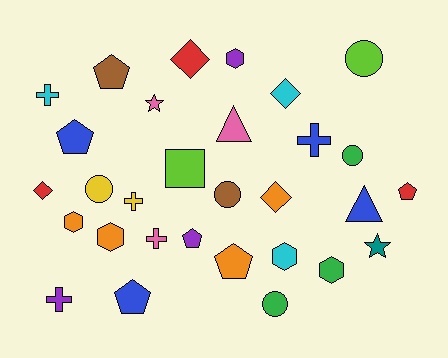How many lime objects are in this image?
There are 2 lime objects.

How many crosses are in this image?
There are 5 crosses.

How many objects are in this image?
There are 30 objects.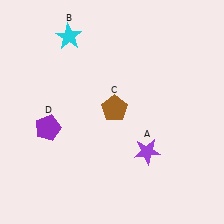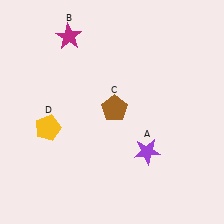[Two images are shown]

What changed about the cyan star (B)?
In Image 1, B is cyan. In Image 2, it changed to magenta.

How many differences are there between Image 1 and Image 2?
There are 2 differences between the two images.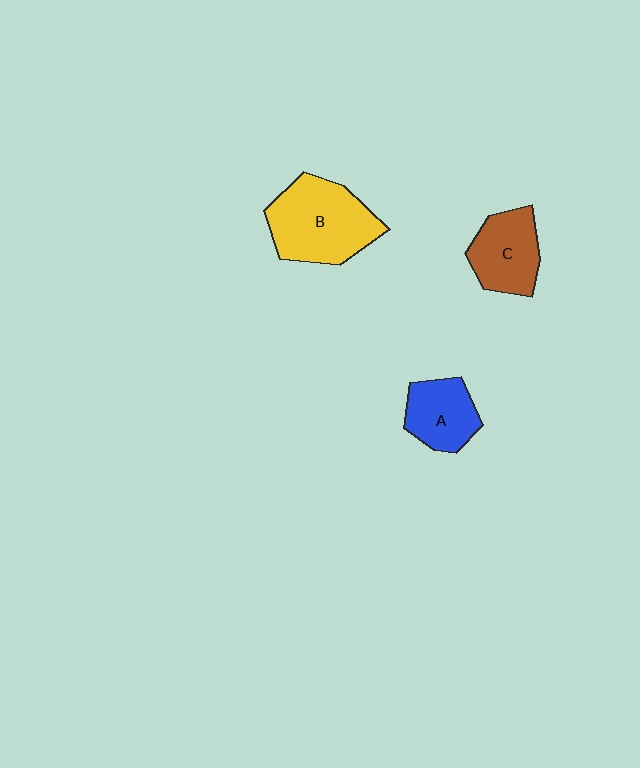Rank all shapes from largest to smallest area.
From largest to smallest: B (yellow), C (brown), A (blue).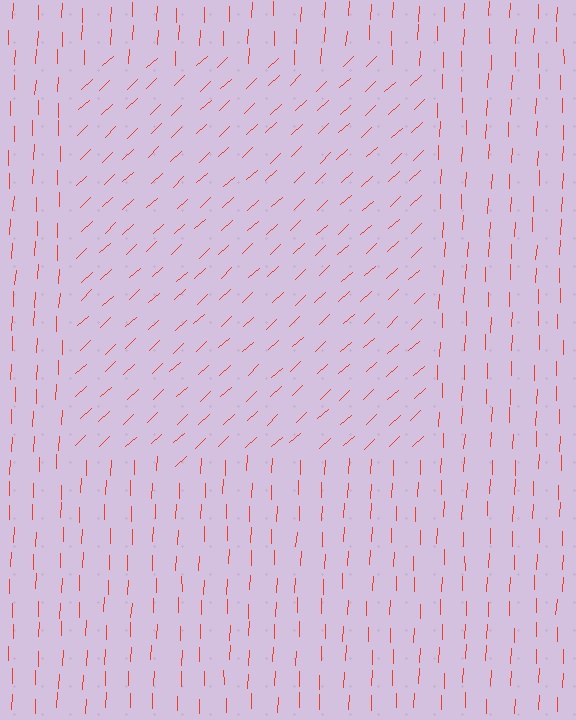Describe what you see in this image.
The image is filled with small red line segments. A rectangle region in the image has lines oriented differently from the surrounding lines, creating a visible texture boundary.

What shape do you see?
I see a rectangle.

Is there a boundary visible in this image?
Yes, there is a texture boundary formed by a change in line orientation.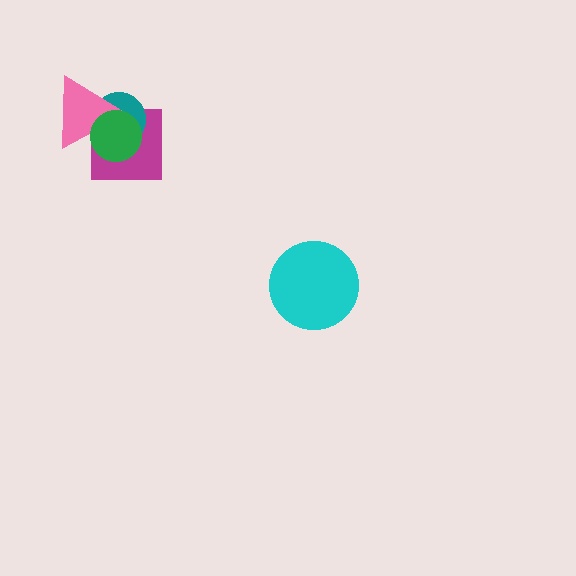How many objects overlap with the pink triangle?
3 objects overlap with the pink triangle.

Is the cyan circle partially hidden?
No, no other shape covers it.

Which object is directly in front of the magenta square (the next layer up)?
The teal circle is directly in front of the magenta square.